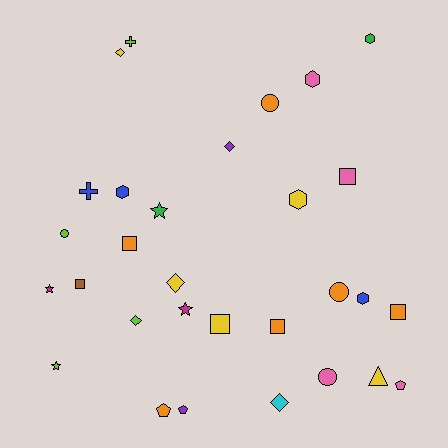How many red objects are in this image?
There are no red objects.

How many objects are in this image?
There are 30 objects.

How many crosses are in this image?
There are 2 crosses.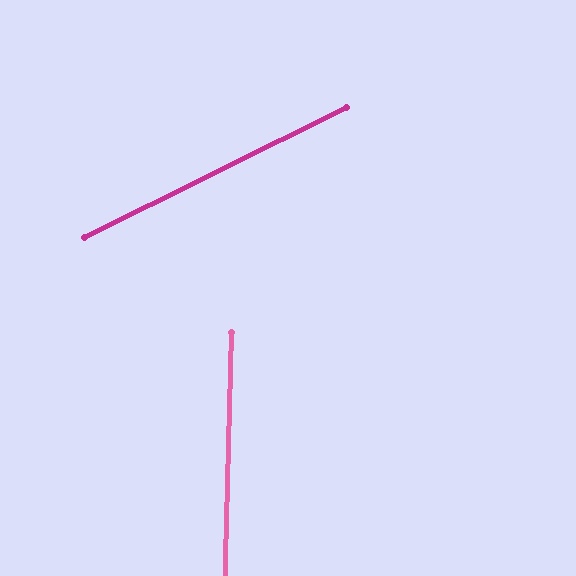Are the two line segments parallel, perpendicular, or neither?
Neither parallel nor perpendicular — they differ by about 62°.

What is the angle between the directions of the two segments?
Approximately 62 degrees.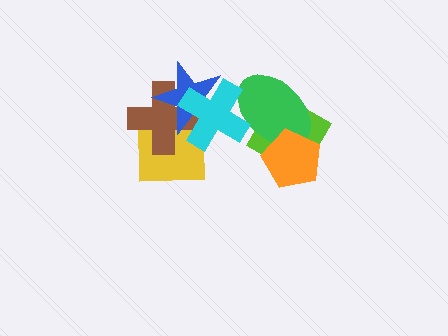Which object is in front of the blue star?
The cyan cross is in front of the blue star.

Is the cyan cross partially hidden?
No, no other shape covers it.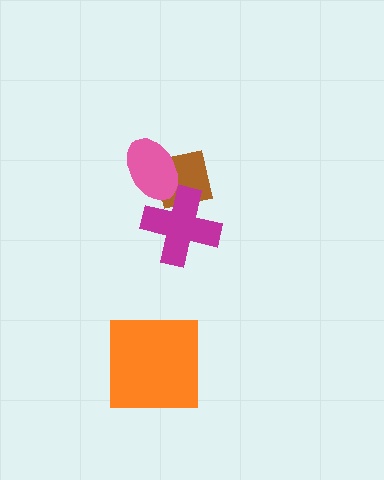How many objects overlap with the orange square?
0 objects overlap with the orange square.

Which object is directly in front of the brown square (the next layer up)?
The magenta cross is directly in front of the brown square.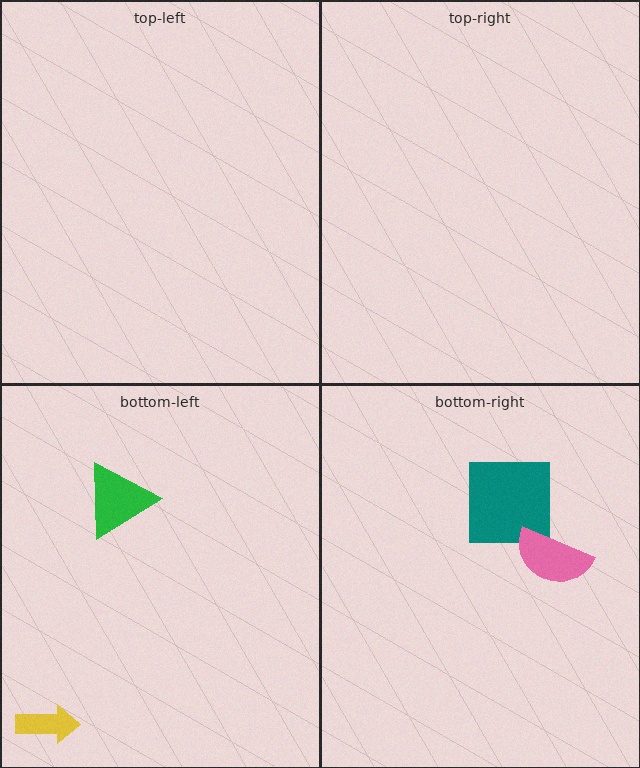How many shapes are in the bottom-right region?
2.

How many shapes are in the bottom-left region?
2.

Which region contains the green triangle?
The bottom-left region.